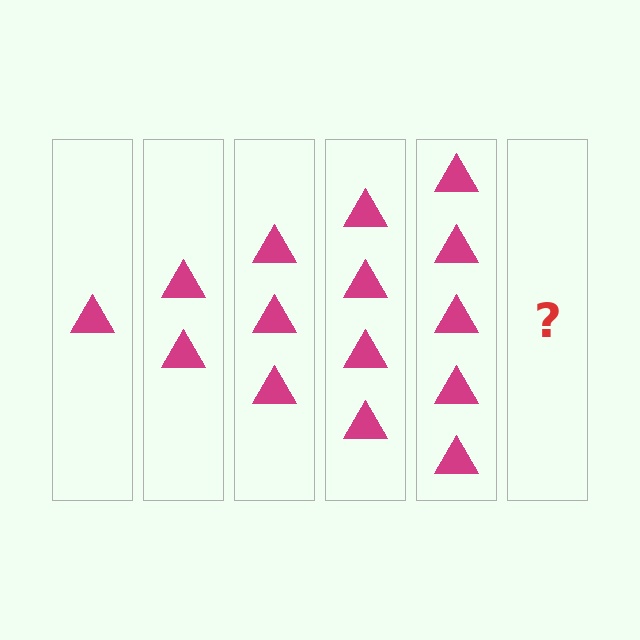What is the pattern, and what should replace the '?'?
The pattern is that each step adds one more triangle. The '?' should be 6 triangles.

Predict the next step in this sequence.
The next step is 6 triangles.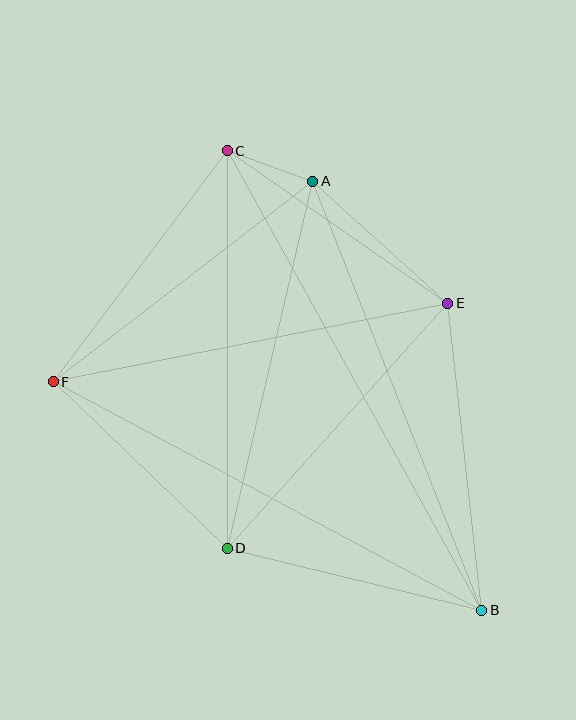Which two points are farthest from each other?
Points B and C are farthest from each other.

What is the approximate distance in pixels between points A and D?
The distance between A and D is approximately 377 pixels.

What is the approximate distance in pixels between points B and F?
The distance between B and F is approximately 486 pixels.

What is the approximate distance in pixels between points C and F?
The distance between C and F is approximately 289 pixels.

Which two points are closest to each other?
Points A and C are closest to each other.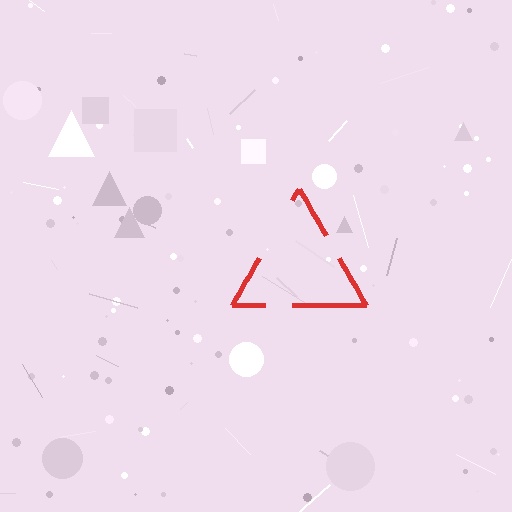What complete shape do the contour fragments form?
The contour fragments form a triangle.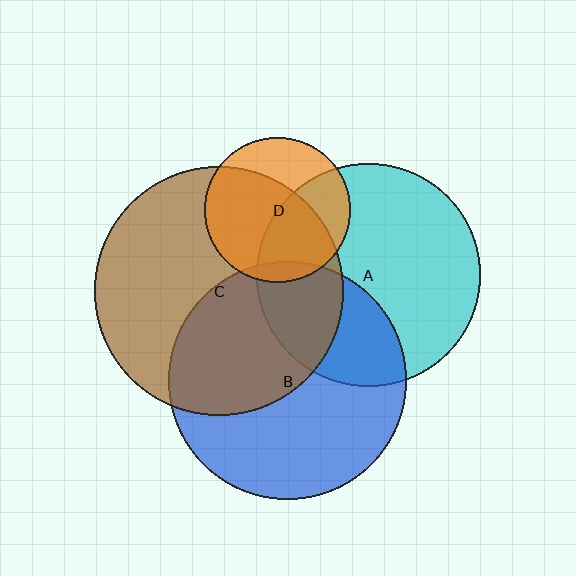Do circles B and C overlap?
Yes.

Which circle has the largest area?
Circle C (brown).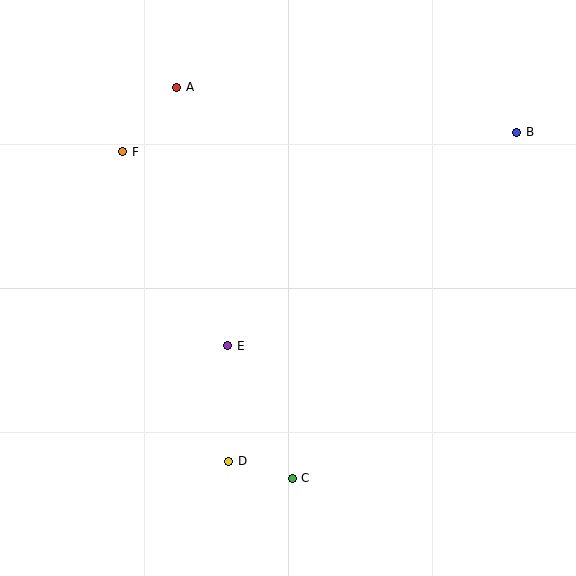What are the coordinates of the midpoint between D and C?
The midpoint between D and C is at (260, 470).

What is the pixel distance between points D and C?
The distance between D and C is 66 pixels.